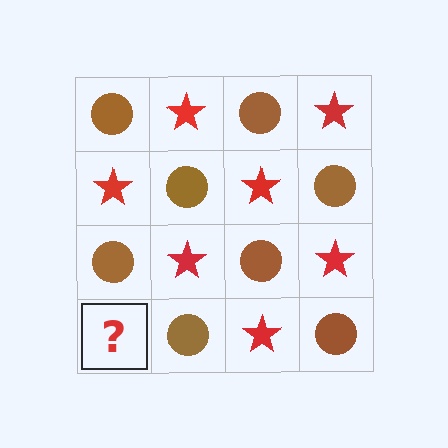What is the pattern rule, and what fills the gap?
The rule is that it alternates brown circle and red star in a checkerboard pattern. The gap should be filled with a red star.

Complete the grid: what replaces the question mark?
The question mark should be replaced with a red star.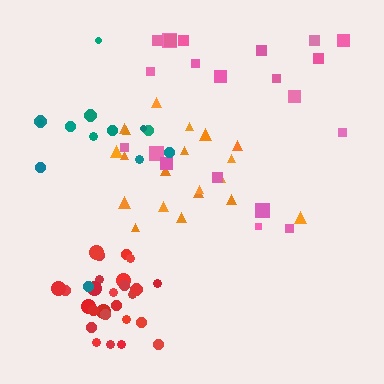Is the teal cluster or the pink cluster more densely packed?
Pink.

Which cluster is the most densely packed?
Red.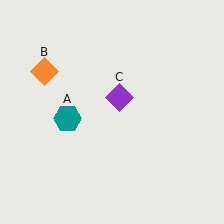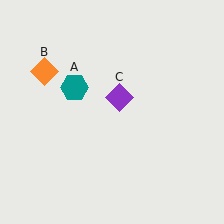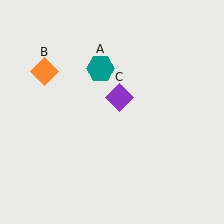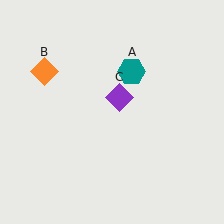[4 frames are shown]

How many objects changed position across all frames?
1 object changed position: teal hexagon (object A).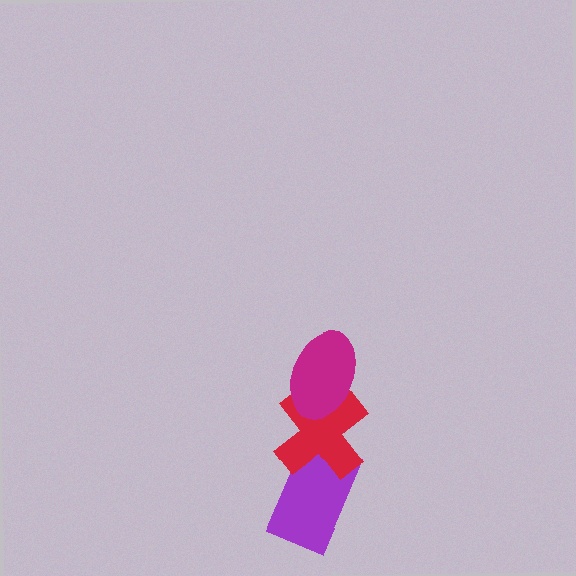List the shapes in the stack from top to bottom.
From top to bottom: the magenta ellipse, the red cross, the purple rectangle.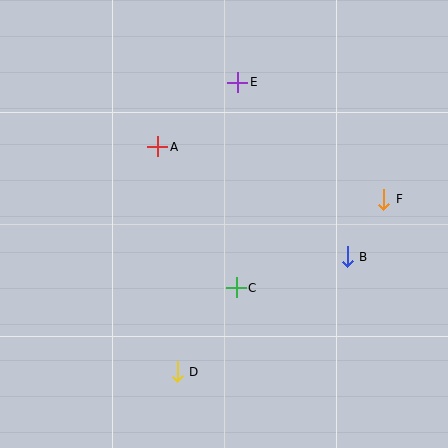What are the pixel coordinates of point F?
Point F is at (384, 199).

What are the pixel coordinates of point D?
Point D is at (177, 372).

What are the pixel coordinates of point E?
Point E is at (238, 82).